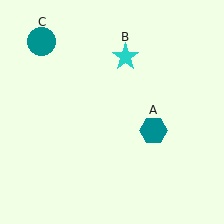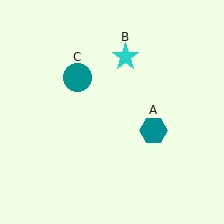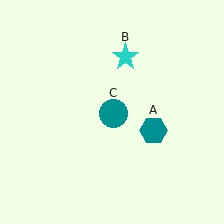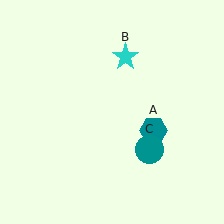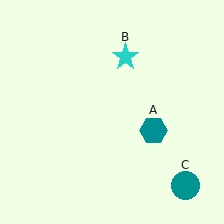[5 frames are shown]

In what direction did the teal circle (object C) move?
The teal circle (object C) moved down and to the right.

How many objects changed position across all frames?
1 object changed position: teal circle (object C).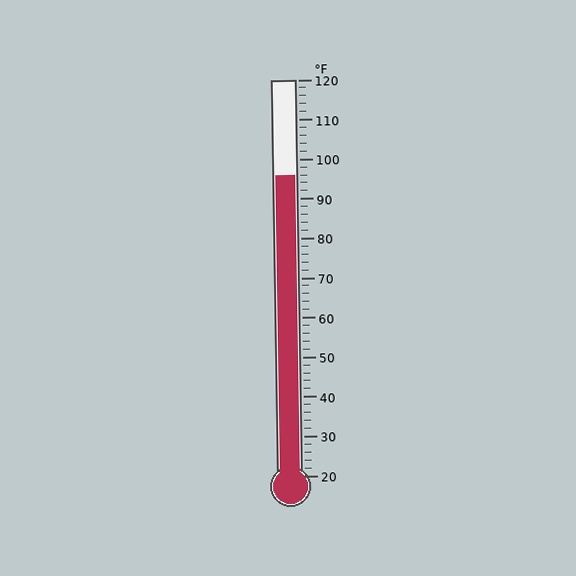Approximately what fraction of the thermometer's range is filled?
The thermometer is filled to approximately 75% of its range.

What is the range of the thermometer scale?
The thermometer scale ranges from 20°F to 120°F.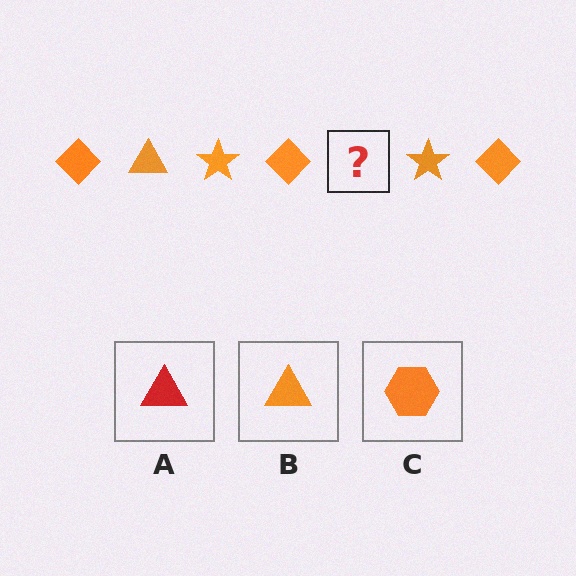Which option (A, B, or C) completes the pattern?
B.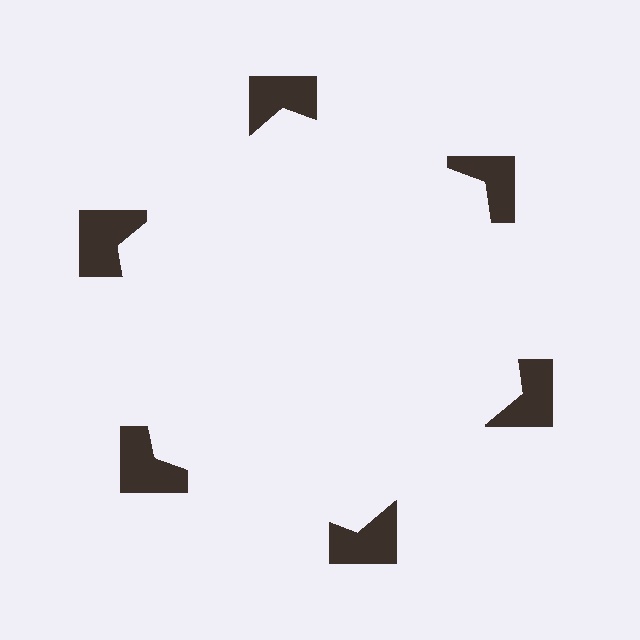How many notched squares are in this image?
There are 6 — one at each vertex of the illusory hexagon.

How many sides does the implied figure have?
6 sides.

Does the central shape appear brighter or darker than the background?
It typically appears slightly brighter than the background, even though no actual brightness change is drawn.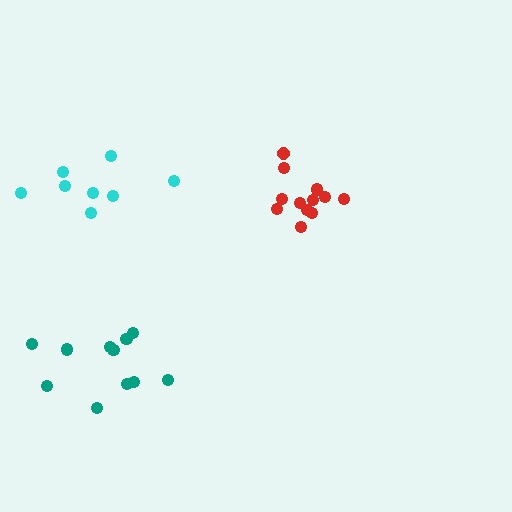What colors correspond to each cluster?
The clusters are colored: teal, cyan, red.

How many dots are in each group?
Group 1: 12 dots, Group 2: 8 dots, Group 3: 12 dots (32 total).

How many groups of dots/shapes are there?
There are 3 groups.